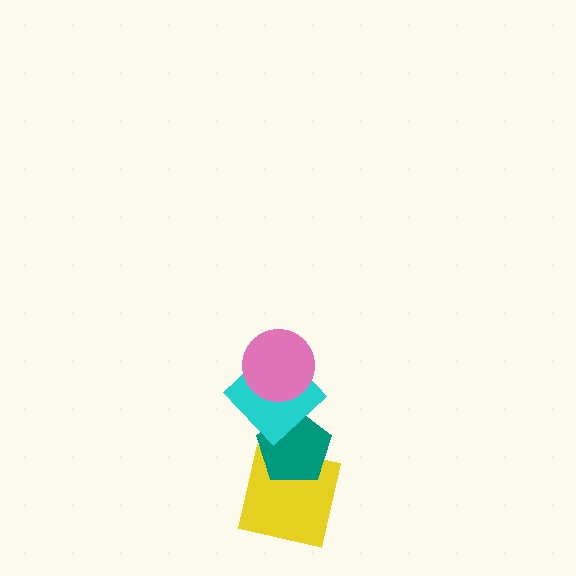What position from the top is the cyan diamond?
The cyan diamond is 2nd from the top.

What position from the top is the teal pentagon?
The teal pentagon is 3rd from the top.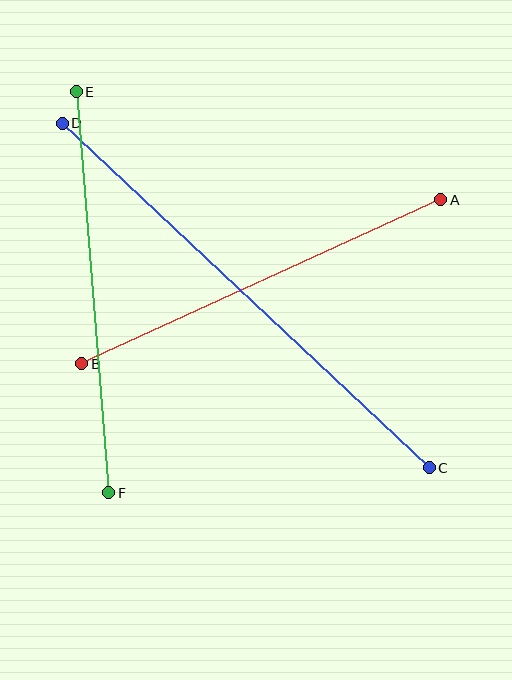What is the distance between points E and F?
The distance is approximately 402 pixels.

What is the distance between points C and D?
The distance is approximately 503 pixels.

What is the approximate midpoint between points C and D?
The midpoint is at approximately (246, 295) pixels.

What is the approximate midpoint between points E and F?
The midpoint is at approximately (92, 292) pixels.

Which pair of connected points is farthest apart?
Points C and D are farthest apart.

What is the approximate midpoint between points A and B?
The midpoint is at approximately (261, 282) pixels.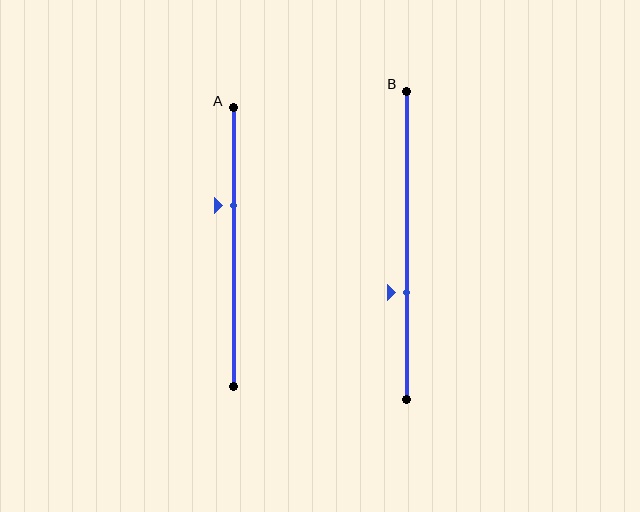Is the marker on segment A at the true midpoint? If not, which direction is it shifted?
No, the marker on segment A is shifted upward by about 15% of the segment length.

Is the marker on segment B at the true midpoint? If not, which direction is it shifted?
No, the marker on segment B is shifted downward by about 15% of the segment length.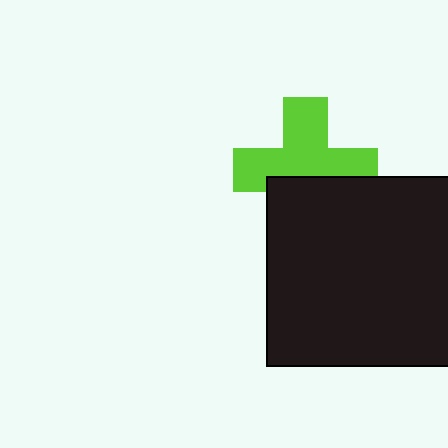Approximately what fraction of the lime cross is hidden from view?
Roughly 38% of the lime cross is hidden behind the black square.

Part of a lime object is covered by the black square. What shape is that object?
It is a cross.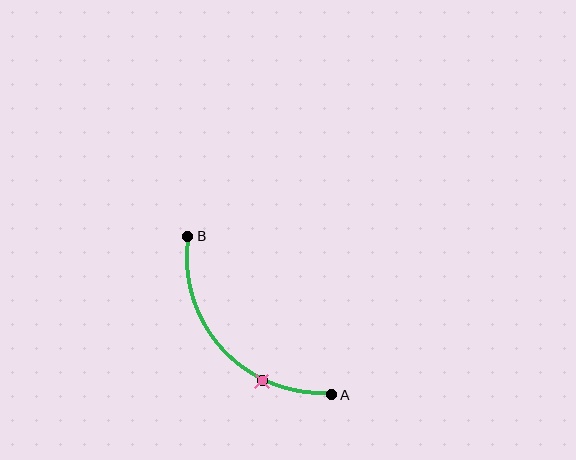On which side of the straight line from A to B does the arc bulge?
The arc bulges below and to the left of the straight line connecting A and B.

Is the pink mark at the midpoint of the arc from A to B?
No. The pink mark lies on the arc but is closer to endpoint A. The arc midpoint would be at the point on the curve equidistant along the arc from both A and B.